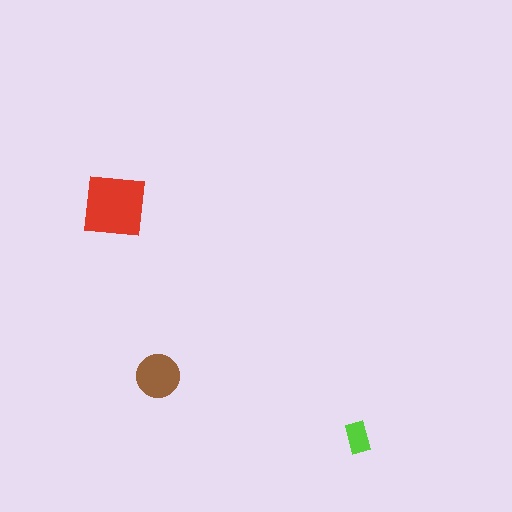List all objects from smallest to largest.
The lime rectangle, the brown circle, the red square.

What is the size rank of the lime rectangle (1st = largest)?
3rd.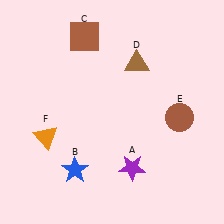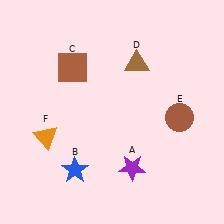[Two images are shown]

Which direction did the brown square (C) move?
The brown square (C) moved down.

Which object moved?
The brown square (C) moved down.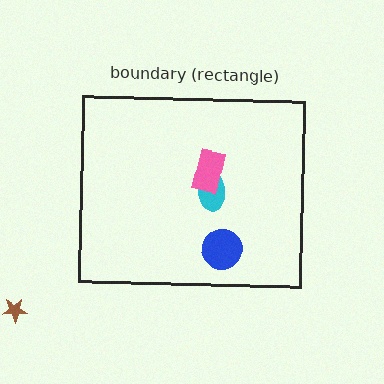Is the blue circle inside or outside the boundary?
Inside.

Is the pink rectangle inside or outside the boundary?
Inside.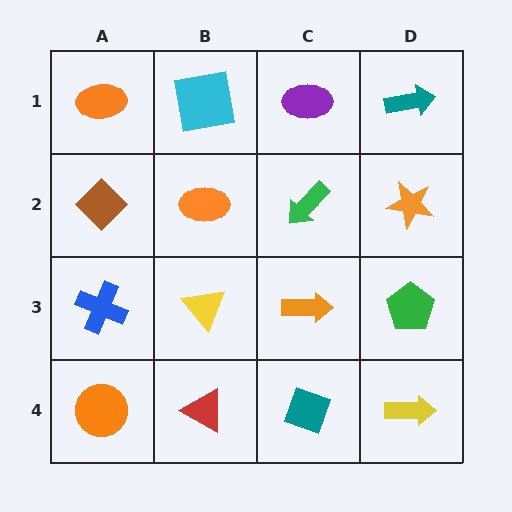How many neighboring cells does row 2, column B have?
4.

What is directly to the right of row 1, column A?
A cyan square.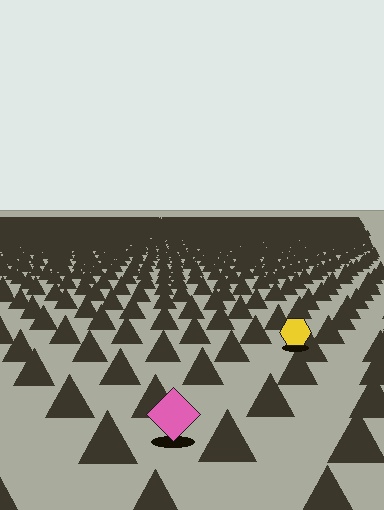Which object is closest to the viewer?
The pink diamond is closest. The texture marks near it are larger and more spread out.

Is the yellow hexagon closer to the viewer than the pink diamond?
No. The pink diamond is closer — you can tell from the texture gradient: the ground texture is coarser near it.